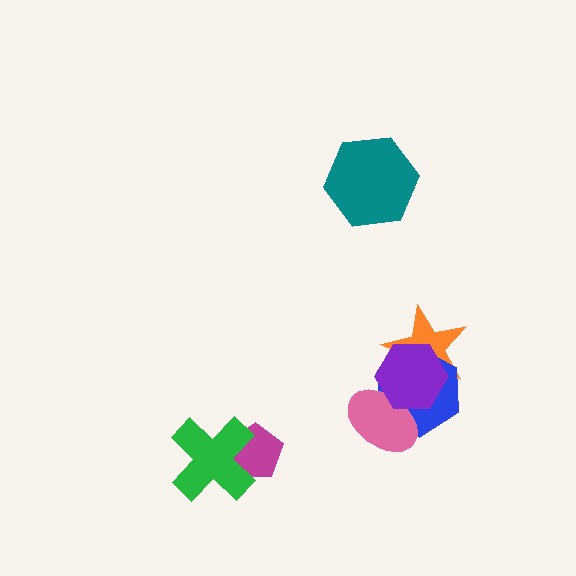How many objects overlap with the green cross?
1 object overlaps with the green cross.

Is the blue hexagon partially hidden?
Yes, it is partially covered by another shape.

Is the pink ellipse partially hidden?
Yes, it is partially covered by another shape.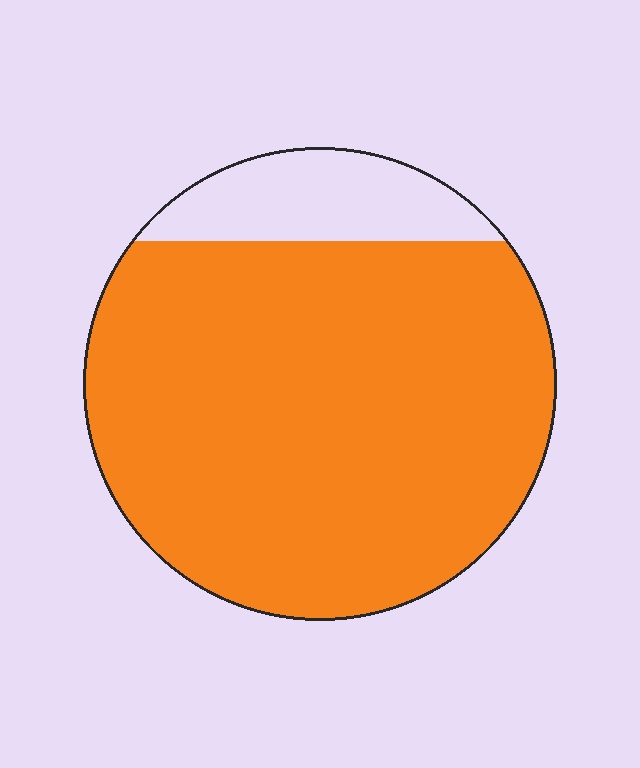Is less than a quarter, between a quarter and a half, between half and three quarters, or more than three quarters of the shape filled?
More than three quarters.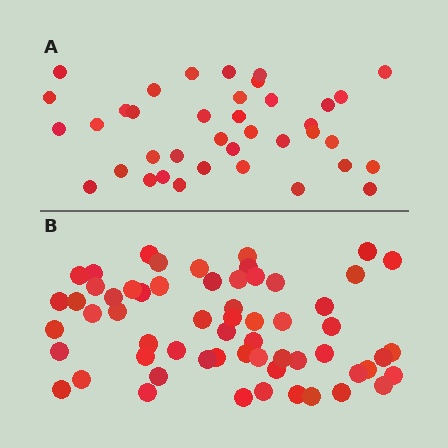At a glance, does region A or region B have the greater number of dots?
Region B (the bottom region) has more dots.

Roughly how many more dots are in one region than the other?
Region B has approximately 20 more dots than region A.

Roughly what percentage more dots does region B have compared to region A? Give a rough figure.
About 60% more.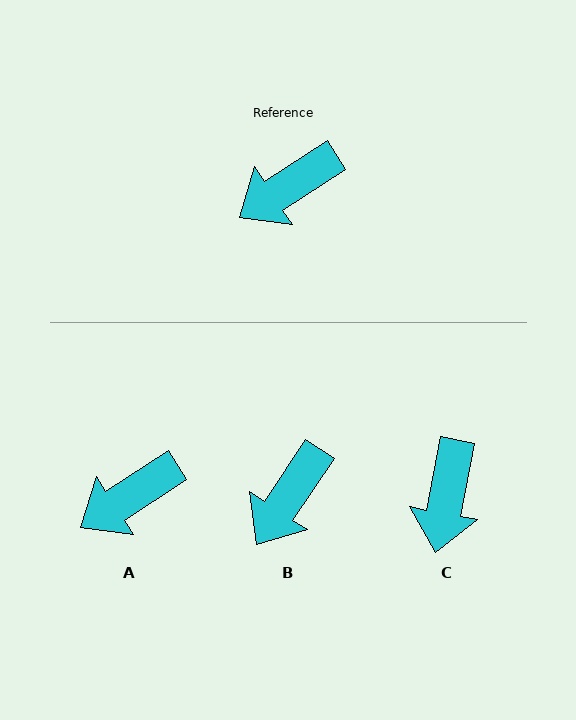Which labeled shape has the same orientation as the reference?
A.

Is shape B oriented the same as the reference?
No, it is off by about 24 degrees.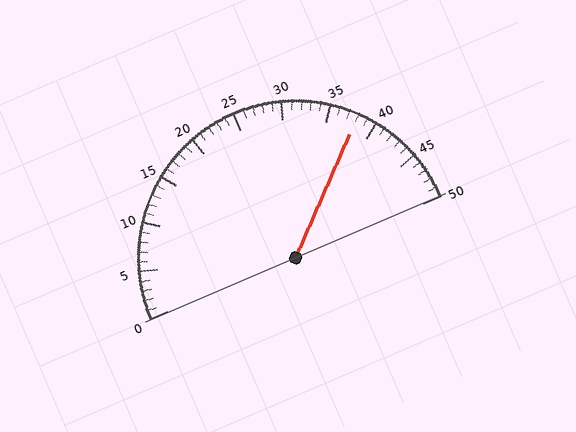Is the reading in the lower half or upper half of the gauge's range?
The reading is in the upper half of the range (0 to 50).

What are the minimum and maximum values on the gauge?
The gauge ranges from 0 to 50.